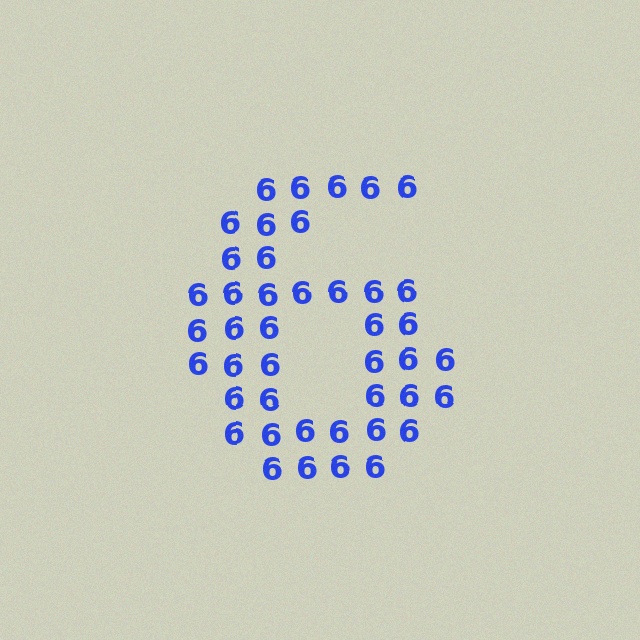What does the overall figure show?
The overall figure shows the digit 6.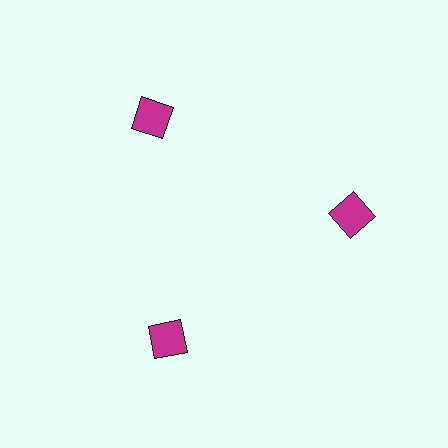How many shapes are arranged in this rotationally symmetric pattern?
There are 3 shapes, arranged in 3 groups of 1.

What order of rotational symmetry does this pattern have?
This pattern has 3-fold rotational symmetry.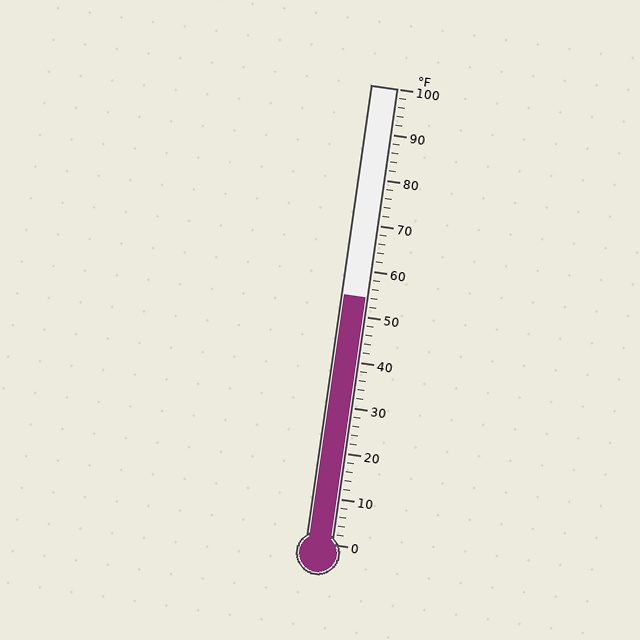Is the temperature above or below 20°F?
The temperature is above 20°F.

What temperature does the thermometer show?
The thermometer shows approximately 54°F.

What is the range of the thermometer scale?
The thermometer scale ranges from 0°F to 100°F.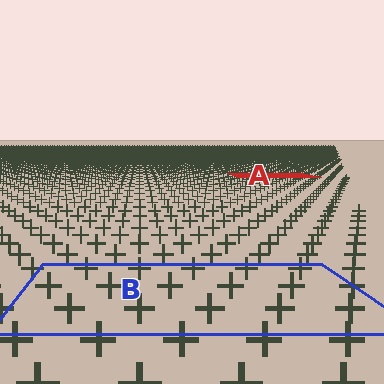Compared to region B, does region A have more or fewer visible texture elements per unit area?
Region A has more texture elements per unit area — they are packed more densely because it is farther away.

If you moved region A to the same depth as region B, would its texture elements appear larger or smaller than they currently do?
They would appear larger. At a closer depth, the same texture elements are projected at a bigger on-screen size.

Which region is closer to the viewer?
Region B is closer. The texture elements there are larger and more spread out.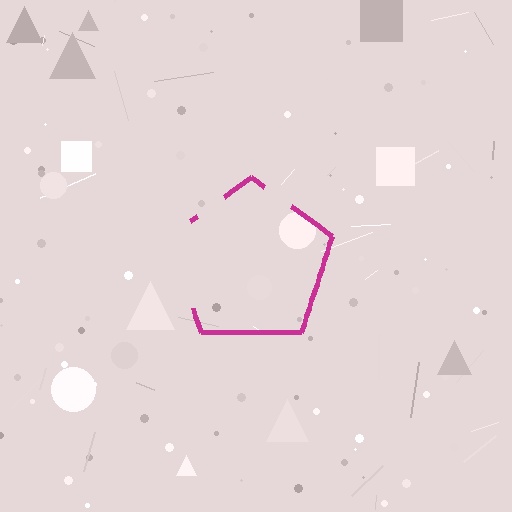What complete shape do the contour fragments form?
The contour fragments form a pentagon.